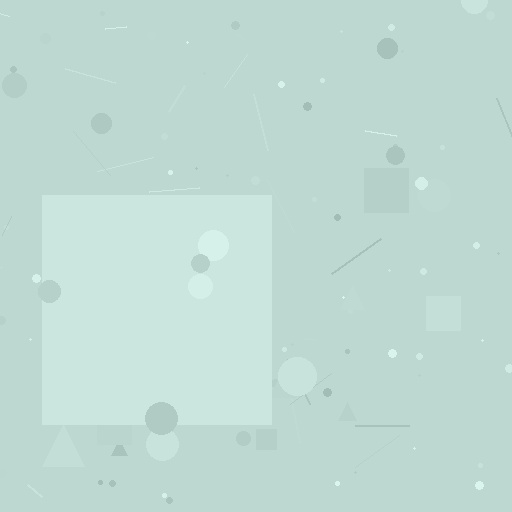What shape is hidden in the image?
A square is hidden in the image.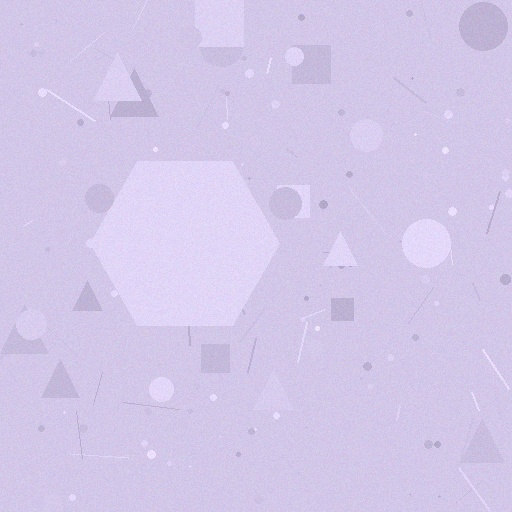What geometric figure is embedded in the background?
A hexagon is embedded in the background.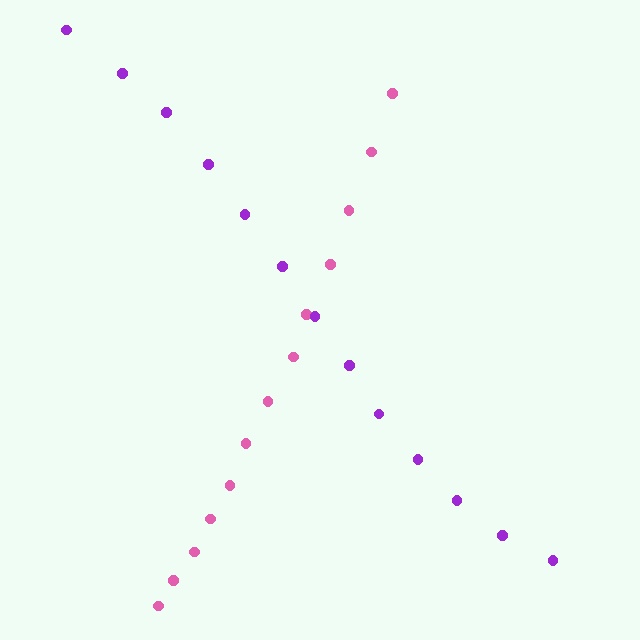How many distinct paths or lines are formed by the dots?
There are 2 distinct paths.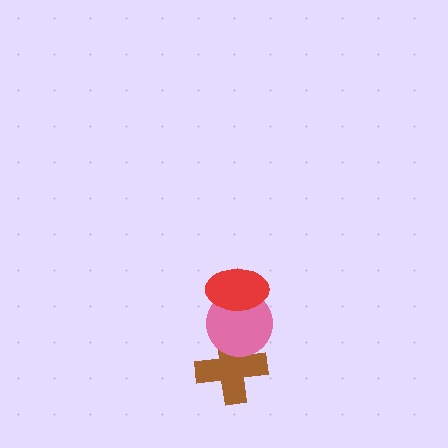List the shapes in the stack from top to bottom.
From top to bottom: the red ellipse, the pink circle, the brown cross.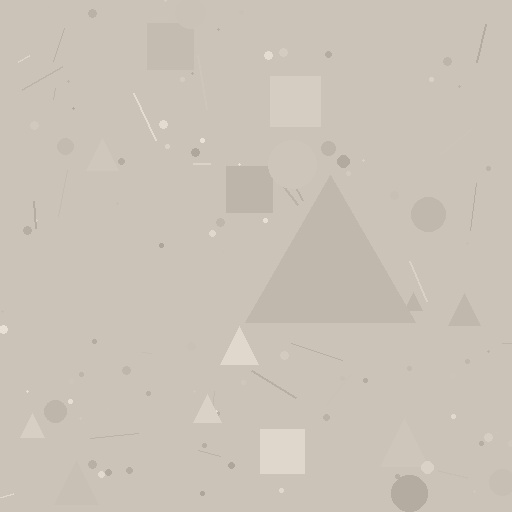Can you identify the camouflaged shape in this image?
The camouflaged shape is a triangle.